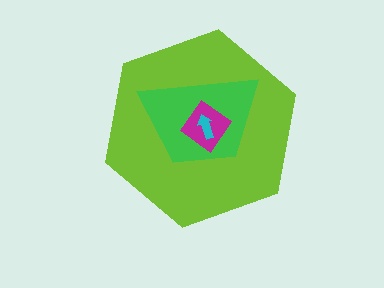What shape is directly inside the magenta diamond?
The cyan arrow.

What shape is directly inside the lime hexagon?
The green trapezoid.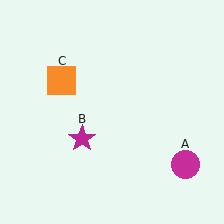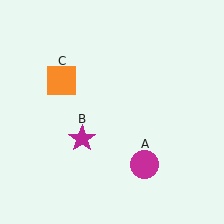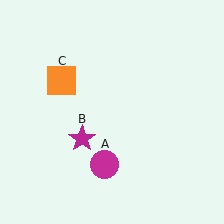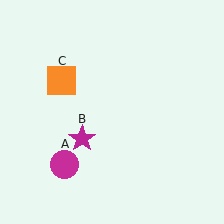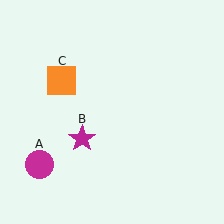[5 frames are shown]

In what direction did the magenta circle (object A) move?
The magenta circle (object A) moved left.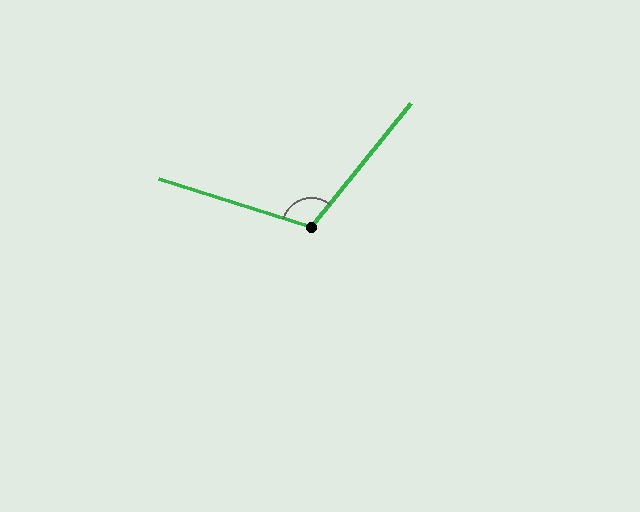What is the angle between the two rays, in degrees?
Approximately 112 degrees.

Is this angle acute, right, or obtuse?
It is obtuse.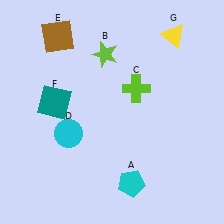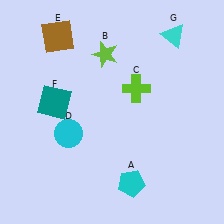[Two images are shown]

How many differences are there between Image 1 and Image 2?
There is 1 difference between the two images.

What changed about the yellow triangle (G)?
In Image 1, G is yellow. In Image 2, it changed to cyan.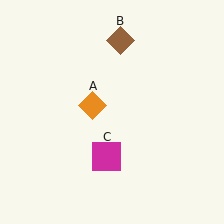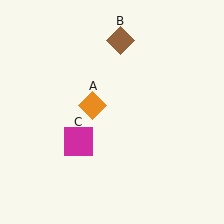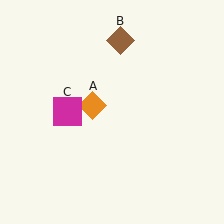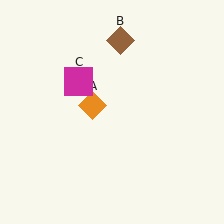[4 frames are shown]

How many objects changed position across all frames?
1 object changed position: magenta square (object C).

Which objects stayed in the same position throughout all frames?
Orange diamond (object A) and brown diamond (object B) remained stationary.